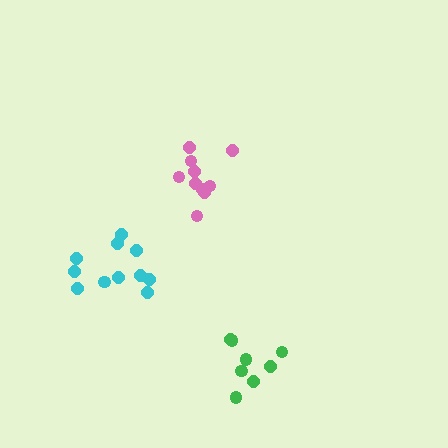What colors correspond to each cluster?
The clusters are colored: cyan, pink, green.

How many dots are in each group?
Group 1: 11 dots, Group 2: 10 dots, Group 3: 8 dots (29 total).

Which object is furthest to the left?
The cyan cluster is leftmost.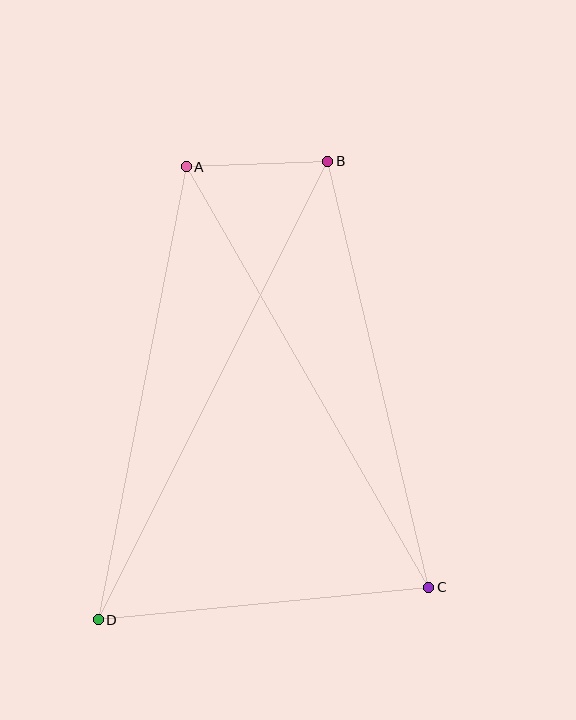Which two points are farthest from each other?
Points B and D are farthest from each other.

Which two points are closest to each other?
Points A and B are closest to each other.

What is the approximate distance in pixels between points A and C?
The distance between A and C is approximately 485 pixels.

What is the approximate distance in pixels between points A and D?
The distance between A and D is approximately 461 pixels.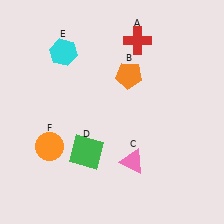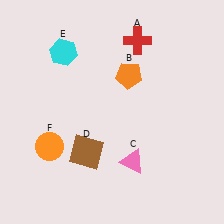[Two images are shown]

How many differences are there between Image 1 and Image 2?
There is 1 difference between the two images.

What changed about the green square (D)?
In Image 1, D is green. In Image 2, it changed to brown.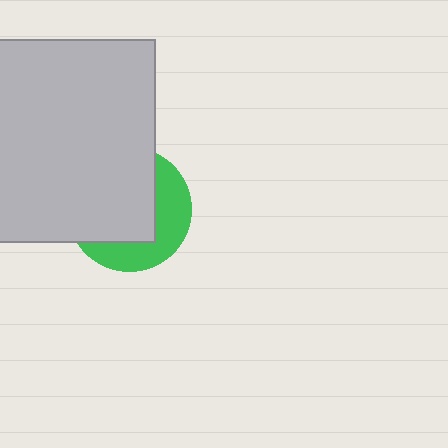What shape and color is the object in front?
The object in front is a light gray square.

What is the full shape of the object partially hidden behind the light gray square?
The partially hidden object is a green circle.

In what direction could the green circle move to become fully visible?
The green circle could move toward the lower-right. That would shift it out from behind the light gray square entirely.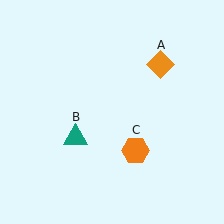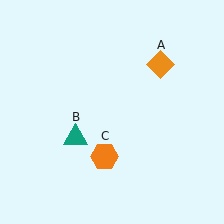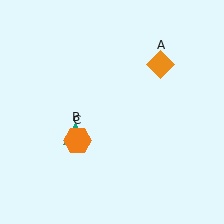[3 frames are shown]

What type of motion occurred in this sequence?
The orange hexagon (object C) rotated clockwise around the center of the scene.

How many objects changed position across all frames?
1 object changed position: orange hexagon (object C).